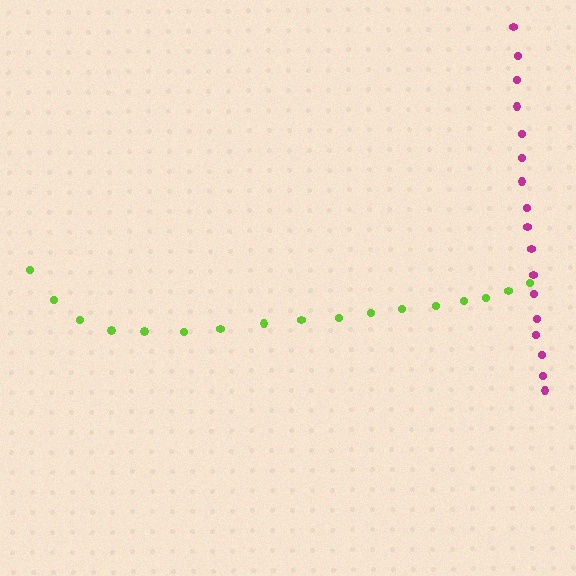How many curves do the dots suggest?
There are 2 distinct paths.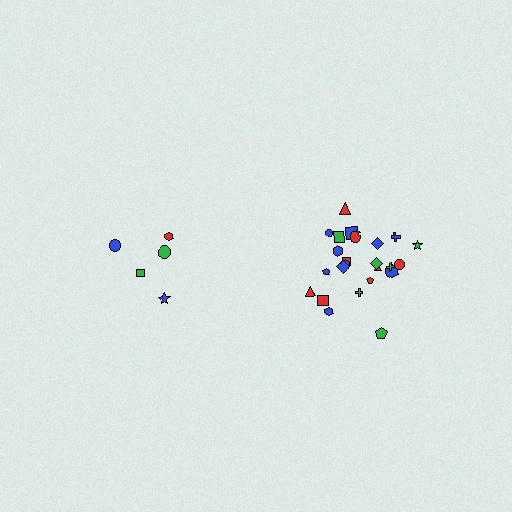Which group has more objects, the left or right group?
The right group.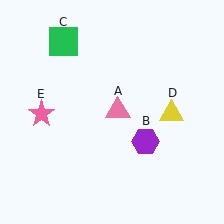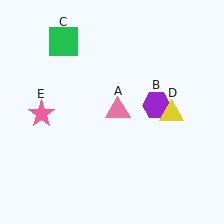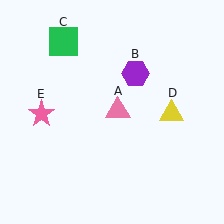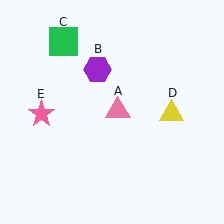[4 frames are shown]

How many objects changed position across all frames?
1 object changed position: purple hexagon (object B).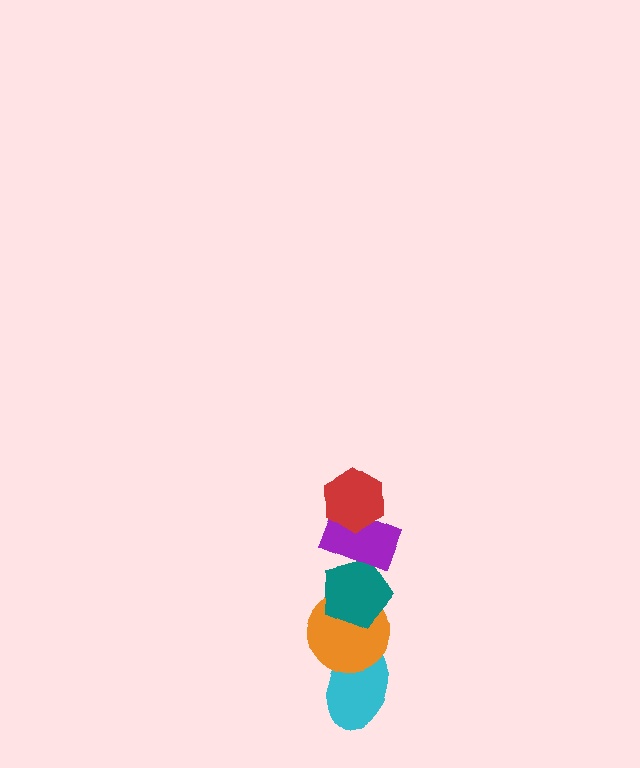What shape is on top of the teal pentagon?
The purple rectangle is on top of the teal pentagon.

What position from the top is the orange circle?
The orange circle is 4th from the top.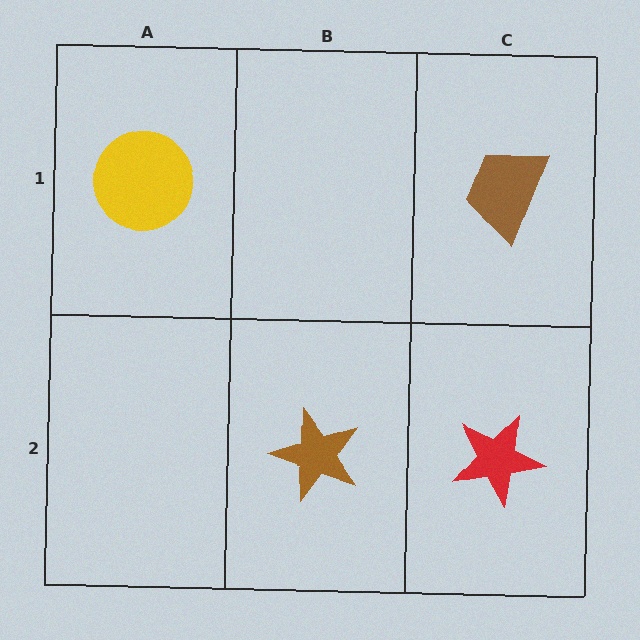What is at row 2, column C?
A red star.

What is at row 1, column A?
A yellow circle.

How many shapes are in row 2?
2 shapes.